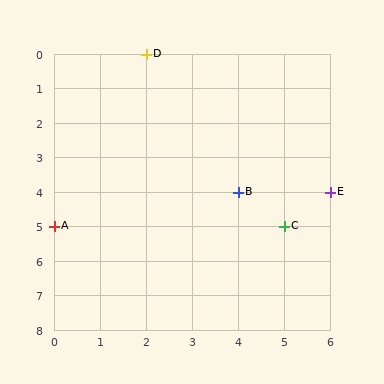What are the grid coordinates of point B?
Point B is at grid coordinates (4, 4).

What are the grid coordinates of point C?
Point C is at grid coordinates (5, 5).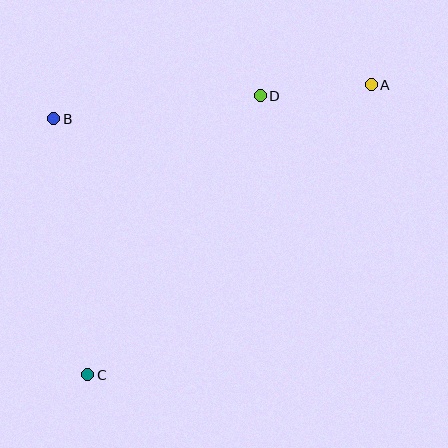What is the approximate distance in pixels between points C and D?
The distance between C and D is approximately 328 pixels.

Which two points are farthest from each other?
Points A and C are farthest from each other.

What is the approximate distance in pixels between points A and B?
The distance between A and B is approximately 319 pixels.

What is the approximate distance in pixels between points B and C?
The distance between B and C is approximately 258 pixels.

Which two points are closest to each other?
Points A and D are closest to each other.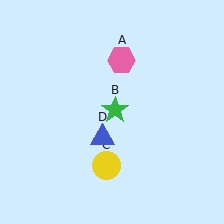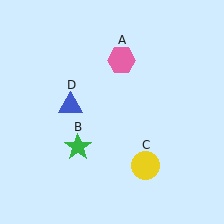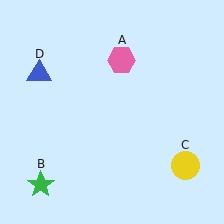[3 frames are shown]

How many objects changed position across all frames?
3 objects changed position: green star (object B), yellow circle (object C), blue triangle (object D).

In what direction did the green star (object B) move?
The green star (object B) moved down and to the left.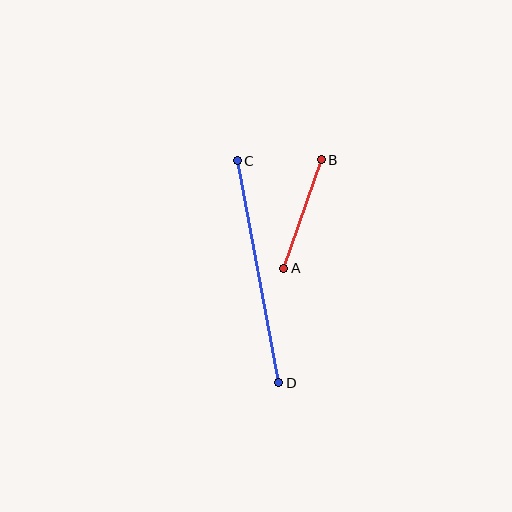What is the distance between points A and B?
The distance is approximately 115 pixels.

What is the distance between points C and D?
The distance is approximately 226 pixels.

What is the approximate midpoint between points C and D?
The midpoint is at approximately (258, 272) pixels.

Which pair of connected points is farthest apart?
Points C and D are farthest apart.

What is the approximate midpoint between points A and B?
The midpoint is at approximately (302, 214) pixels.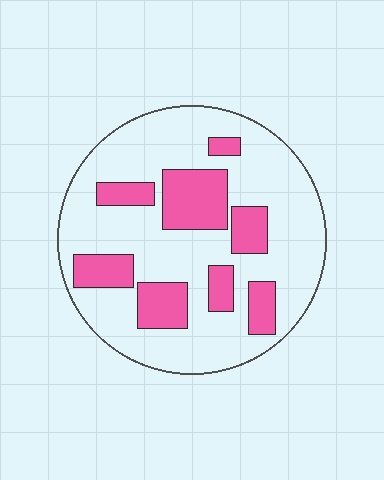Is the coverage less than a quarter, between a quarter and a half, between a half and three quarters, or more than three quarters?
Between a quarter and a half.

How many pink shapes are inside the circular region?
8.